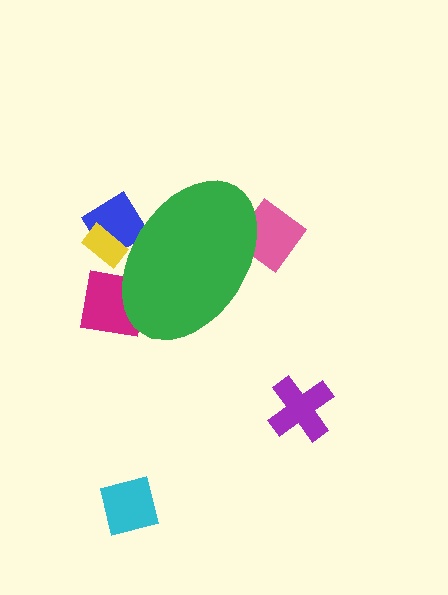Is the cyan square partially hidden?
No, the cyan square is fully visible.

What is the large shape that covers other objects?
A green ellipse.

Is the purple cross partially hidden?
No, the purple cross is fully visible.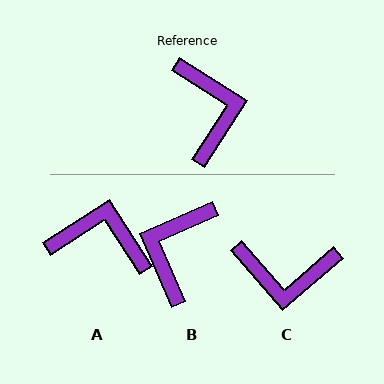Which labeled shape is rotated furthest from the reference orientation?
B, about 146 degrees away.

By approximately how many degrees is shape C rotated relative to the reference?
Approximately 106 degrees clockwise.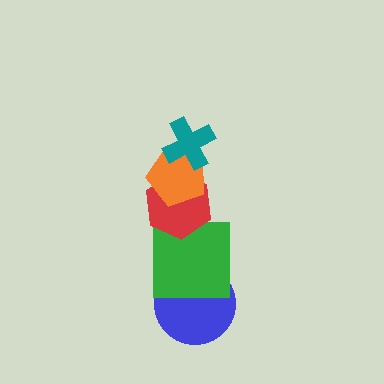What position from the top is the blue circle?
The blue circle is 5th from the top.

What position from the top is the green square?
The green square is 4th from the top.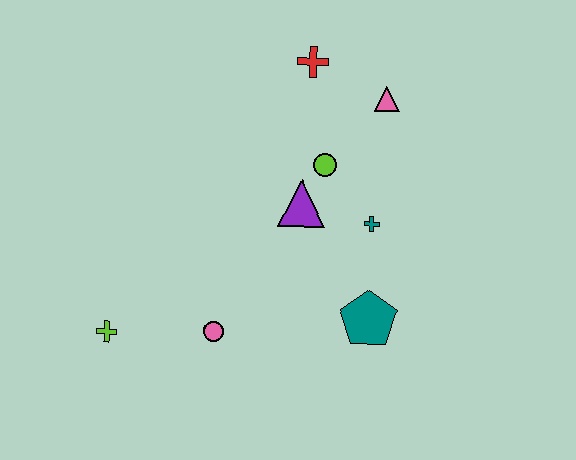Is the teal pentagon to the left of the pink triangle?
Yes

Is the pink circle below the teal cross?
Yes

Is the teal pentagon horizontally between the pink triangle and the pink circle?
Yes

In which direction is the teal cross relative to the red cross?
The teal cross is below the red cross.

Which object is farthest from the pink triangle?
The lime cross is farthest from the pink triangle.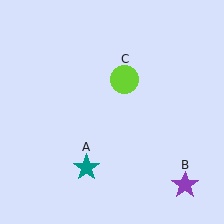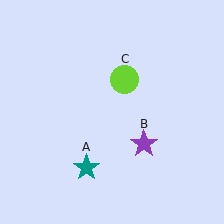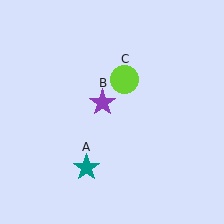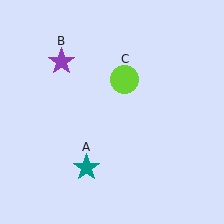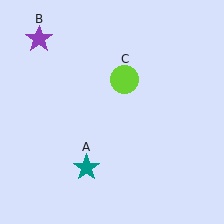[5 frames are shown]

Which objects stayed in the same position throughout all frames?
Teal star (object A) and lime circle (object C) remained stationary.